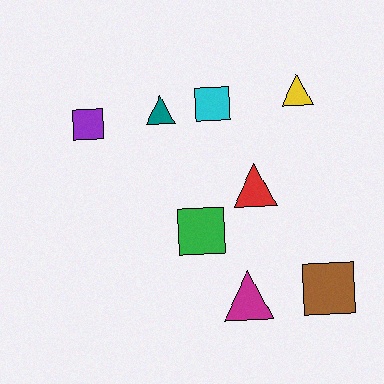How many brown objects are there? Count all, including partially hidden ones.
There is 1 brown object.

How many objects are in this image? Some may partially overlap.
There are 8 objects.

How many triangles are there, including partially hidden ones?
There are 4 triangles.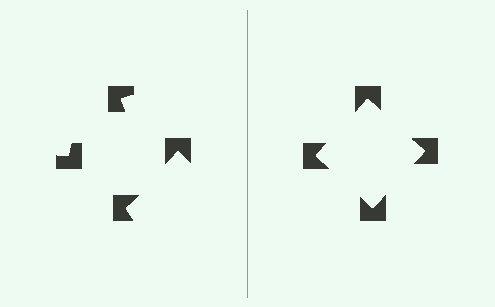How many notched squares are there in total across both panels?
8 — 4 on each side.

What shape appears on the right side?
An illusory square.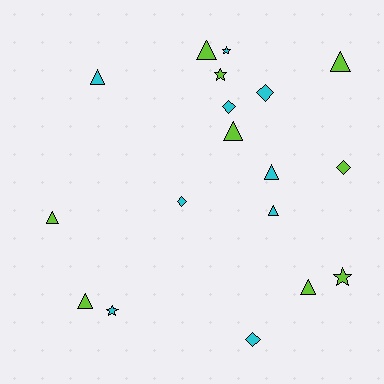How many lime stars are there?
There are 2 lime stars.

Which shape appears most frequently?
Triangle, with 9 objects.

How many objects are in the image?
There are 18 objects.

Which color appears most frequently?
Lime, with 9 objects.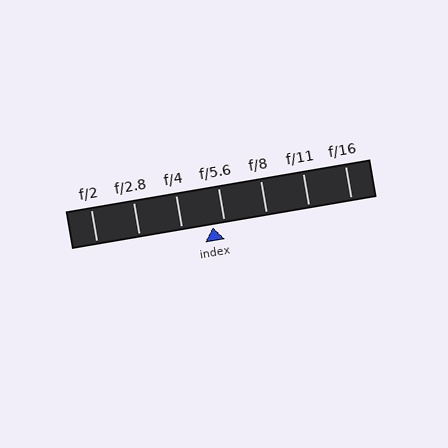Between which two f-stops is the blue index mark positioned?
The index mark is between f/4 and f/5.6.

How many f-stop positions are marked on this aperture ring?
There are 7 f-stop positions marked.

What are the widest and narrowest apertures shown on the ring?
The widest aperture shown is f/2 and the narrowest is f/16.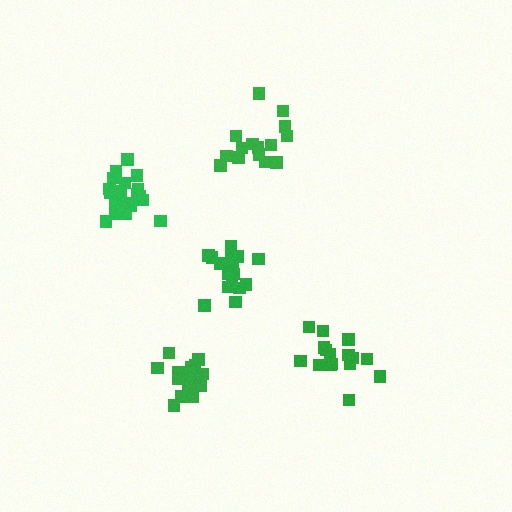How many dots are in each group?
Group 1: 17 dots, Group 2: 15 dots, Group 3: 21 dots, Group 4: 16 dots, Group 5: 20 dots (89 total).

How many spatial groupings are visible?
There are 5 spatial groupings.